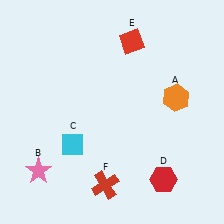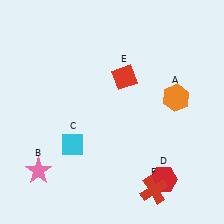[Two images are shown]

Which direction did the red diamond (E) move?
The red diamond (E) moved down.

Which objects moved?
The objects that moved are: the red diamond (E), the red cross (F).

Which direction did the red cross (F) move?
The red cross (F) moved right.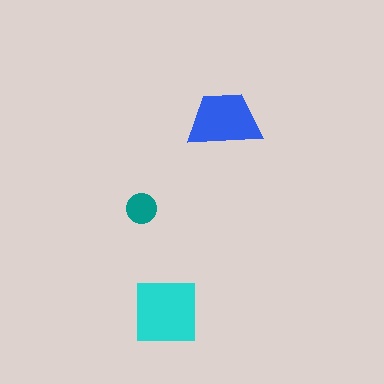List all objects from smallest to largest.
The teal circle, the blue trapezoid, the cyan square.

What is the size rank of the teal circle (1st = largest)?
3rd.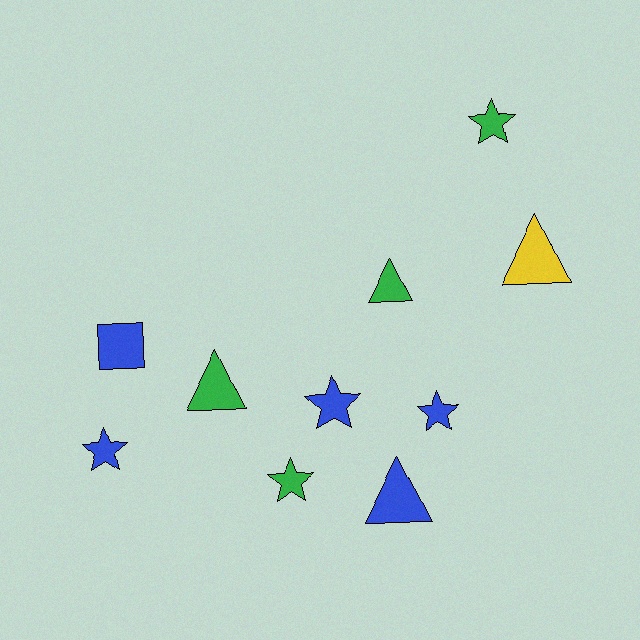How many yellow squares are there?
There are no yellow squares.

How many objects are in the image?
There are 10 objects.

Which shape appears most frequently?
Star, with 5 objects.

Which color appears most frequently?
Blue, with 5 objects.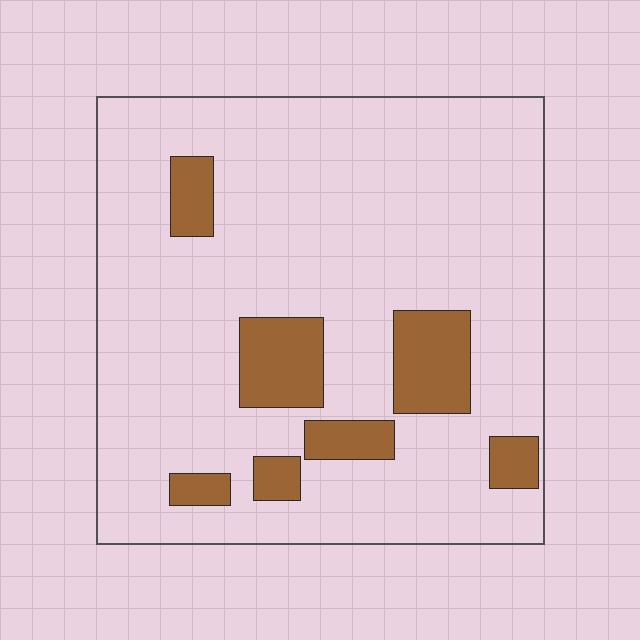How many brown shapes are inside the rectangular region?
7.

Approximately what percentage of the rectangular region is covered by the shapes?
Approximately 15%.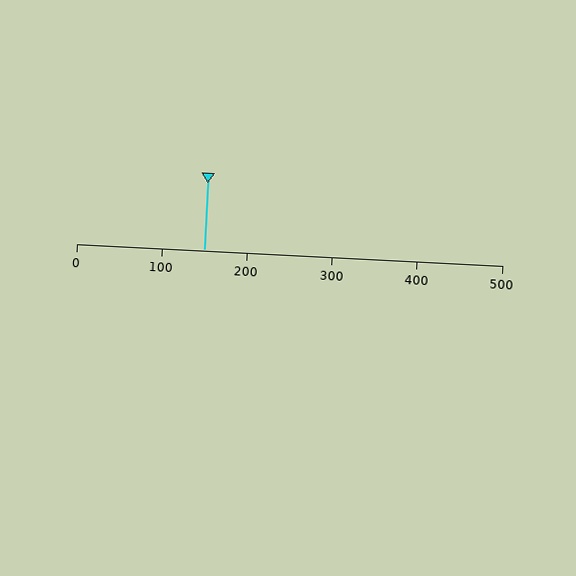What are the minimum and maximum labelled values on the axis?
The axis runs from 0 to 500.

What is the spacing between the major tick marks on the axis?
The major ticks are spaced 100 apart.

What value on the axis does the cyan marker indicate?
The marker indicates approximately 150.